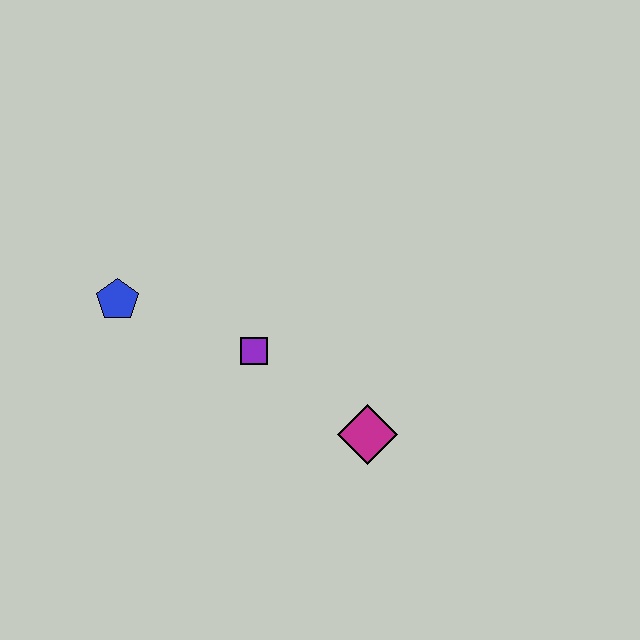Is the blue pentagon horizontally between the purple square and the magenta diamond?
No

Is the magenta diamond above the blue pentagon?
No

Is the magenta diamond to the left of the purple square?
No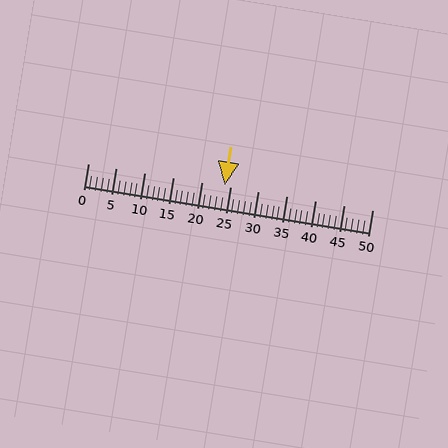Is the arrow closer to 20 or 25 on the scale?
The arrow is closer to 25.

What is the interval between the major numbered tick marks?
The major tick marks are spaced 5 units apart.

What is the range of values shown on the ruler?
The ruler shows values from 0 to 50.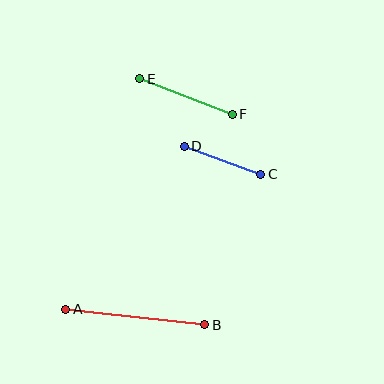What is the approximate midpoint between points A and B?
The midpoint is at approximately (135, 317) pixels.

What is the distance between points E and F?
The distance is approximately 99 pixels.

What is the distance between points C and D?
The distance is approximately 81 pixels.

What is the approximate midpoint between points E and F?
The midpoint is at approximately (186, 96) pixels.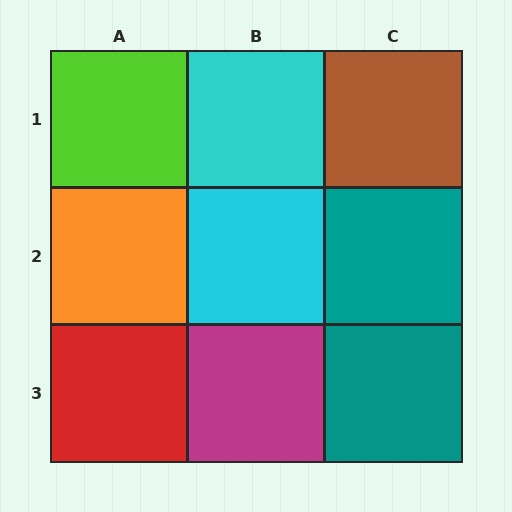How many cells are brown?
1 cell is brown.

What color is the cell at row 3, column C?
Teal.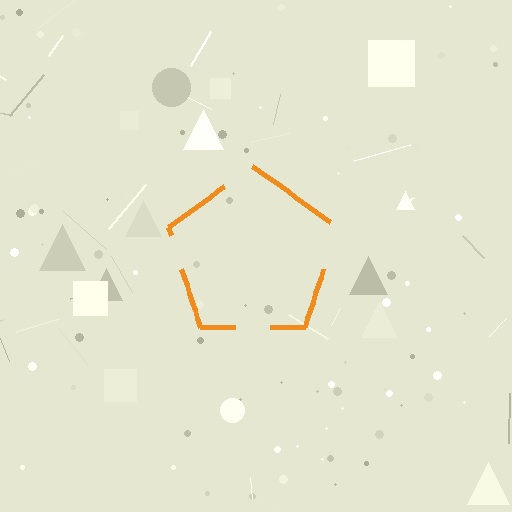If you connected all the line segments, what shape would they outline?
They would outline a pentagon.